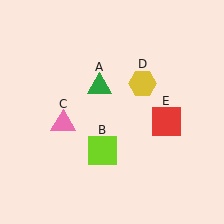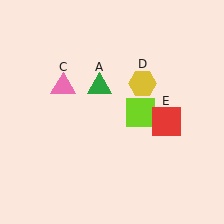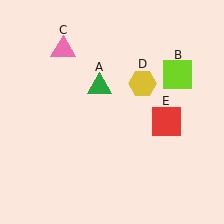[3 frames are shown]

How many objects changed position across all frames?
2 objects changed position: lime square (object B), pink triangle (object C).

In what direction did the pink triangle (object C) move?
The pink triangle (object C) moved up.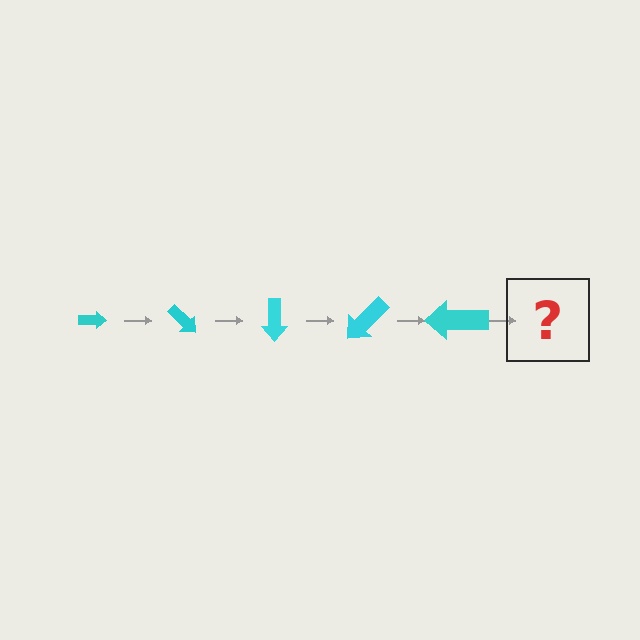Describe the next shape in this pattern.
It should be an arrow, larger than the previous one and rotated 225 degrees from the start.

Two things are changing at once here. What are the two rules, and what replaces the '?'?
The two rules are that the arrow grows larger each step and it rotates 45 degrees each step. The '?' should be an arrow, larger than the previous one and rotated 225 degrees from the start.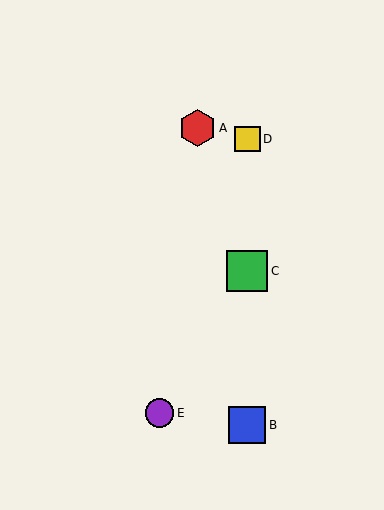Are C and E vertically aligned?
No, C is at x≈247 and E is at x≈159.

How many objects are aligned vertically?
3 objects (B, C, D) are aligned vertically.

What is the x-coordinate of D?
Object D is at x≈247.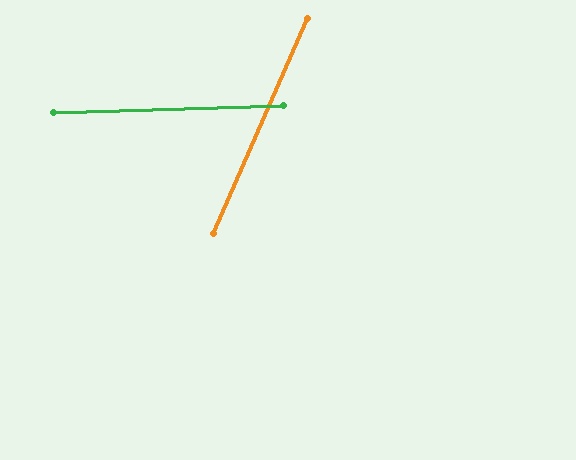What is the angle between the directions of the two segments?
Approximately 64 degrees.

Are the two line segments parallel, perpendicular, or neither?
Neither parallel nor perpendicular — they differ by about 64°.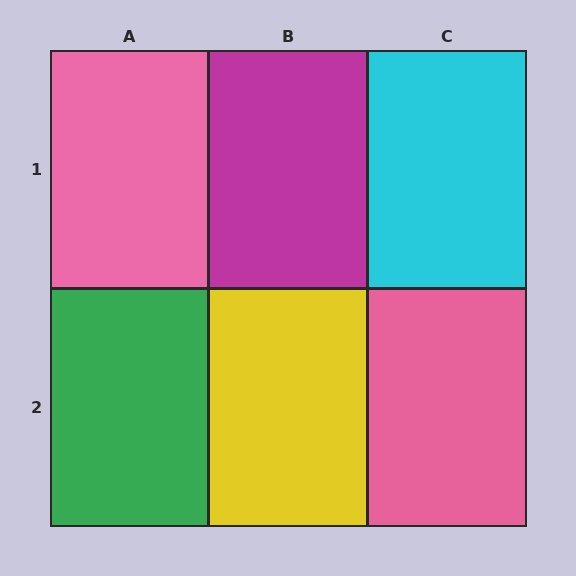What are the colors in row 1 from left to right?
Pink, magenta, cyan.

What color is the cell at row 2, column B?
Yellow.